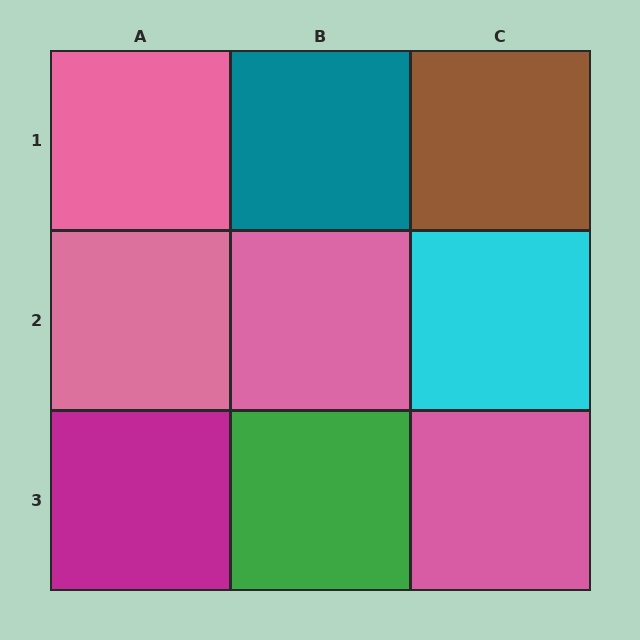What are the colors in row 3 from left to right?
Magenta, green, pink.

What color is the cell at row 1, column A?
Pink.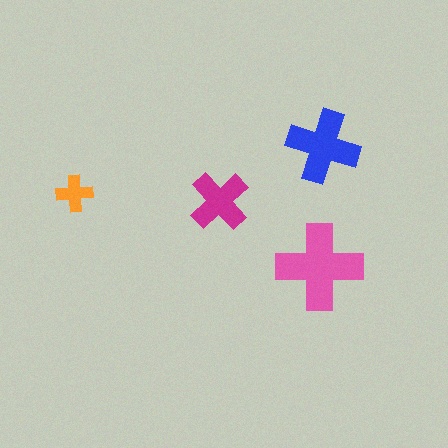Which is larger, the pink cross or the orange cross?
The pink one.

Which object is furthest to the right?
The blue cross is rightmost.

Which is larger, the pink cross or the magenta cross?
The pink one.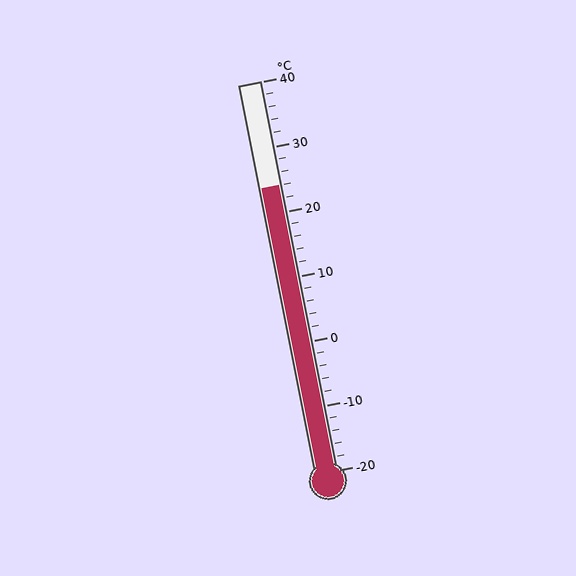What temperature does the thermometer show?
The thermometer shows approximately 24°C.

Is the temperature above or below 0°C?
The temperature is above 0°C.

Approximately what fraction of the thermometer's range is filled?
The thermometer is filled to approximately 75% of its range.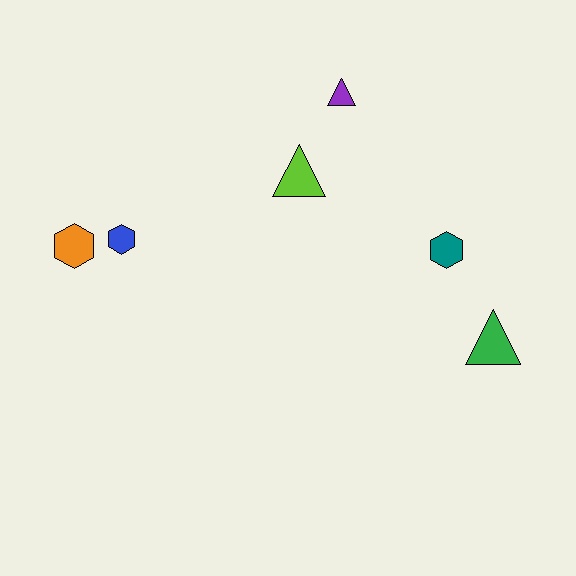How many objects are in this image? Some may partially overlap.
There are 6 objects.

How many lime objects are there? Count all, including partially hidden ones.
There is 1 lime object.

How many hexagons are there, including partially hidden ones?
There are 3 hexagons.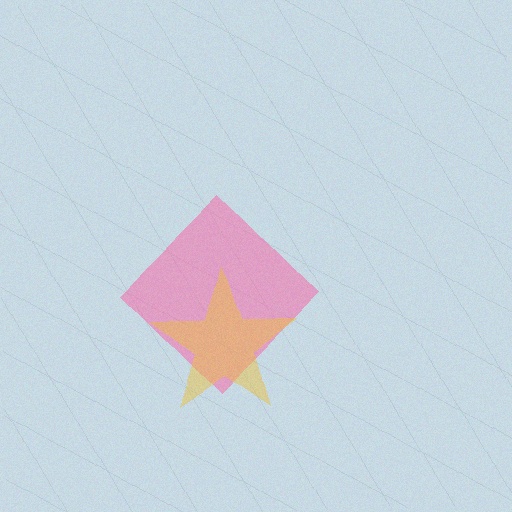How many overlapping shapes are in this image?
There are 2 overlapping shapes in the image.